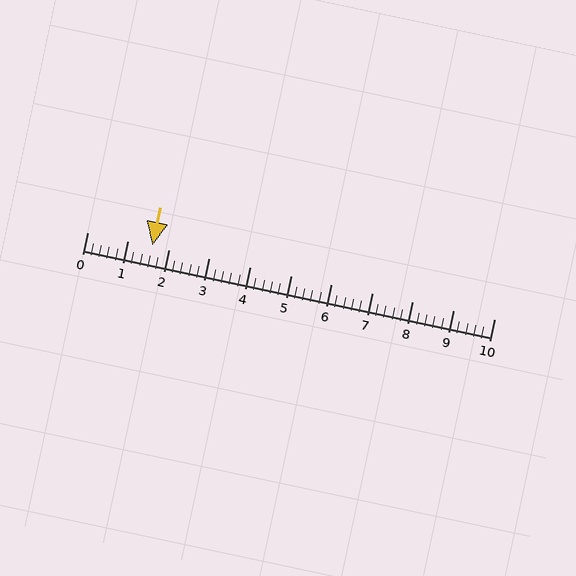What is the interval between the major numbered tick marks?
The major tick marks are spaced 1 units apart.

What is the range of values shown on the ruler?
The ruler shows values from 0 to 10.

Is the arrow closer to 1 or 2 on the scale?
The arrow is closer to 2.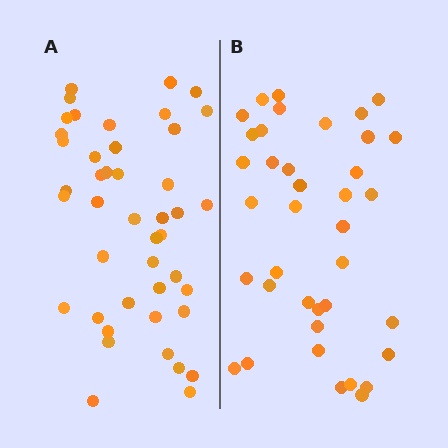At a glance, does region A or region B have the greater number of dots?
Region A (the left region) has more dots.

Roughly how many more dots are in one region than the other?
Region A has about 6 more dots than region B.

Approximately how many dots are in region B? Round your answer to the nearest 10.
About 40 dots. (The exact count is 38, which rounds to 40.)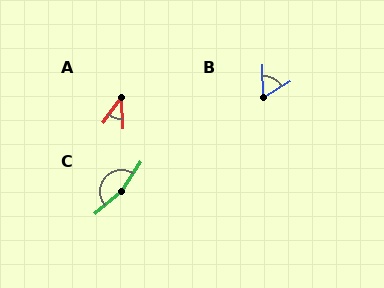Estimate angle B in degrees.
Approximately 61 degrees.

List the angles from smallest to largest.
A (39°), B (61°), C (164°).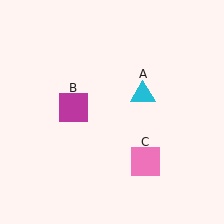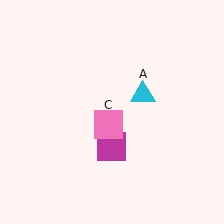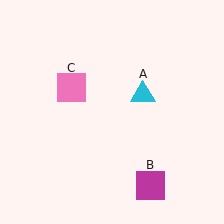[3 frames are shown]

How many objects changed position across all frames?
2 objects changed position: magenta square (object B), pink square (object C).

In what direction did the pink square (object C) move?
The pink square (object C) moved up and to the left.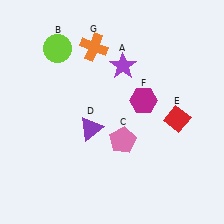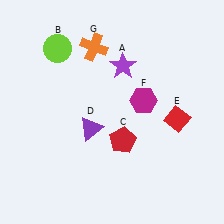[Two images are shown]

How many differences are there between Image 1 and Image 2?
There is 1 difference between the two images.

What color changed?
The pentagon (C) changed from pink in Image 1 to red in Image 2.